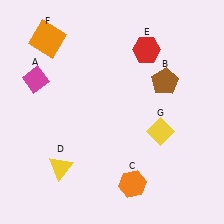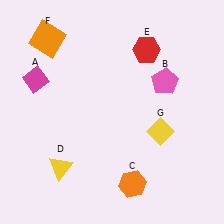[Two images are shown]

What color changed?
The pentagon (B) changed from brown in Image 1 to pink in Image 2.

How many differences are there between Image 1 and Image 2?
There is 1 difference between the two images.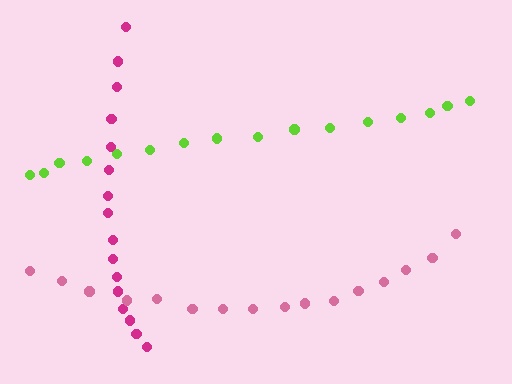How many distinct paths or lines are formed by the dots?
There are 3 distinct paths.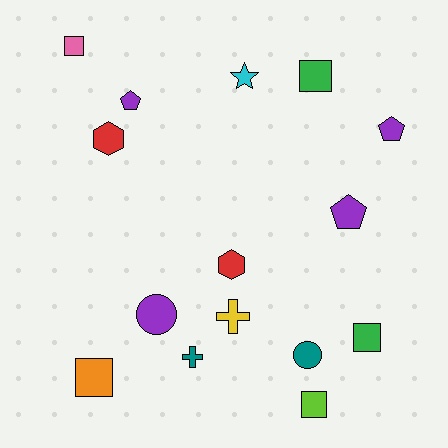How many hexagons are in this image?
There are 2 hexagons.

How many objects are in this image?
There are 15 objects.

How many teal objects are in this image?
There are 2 teal objects.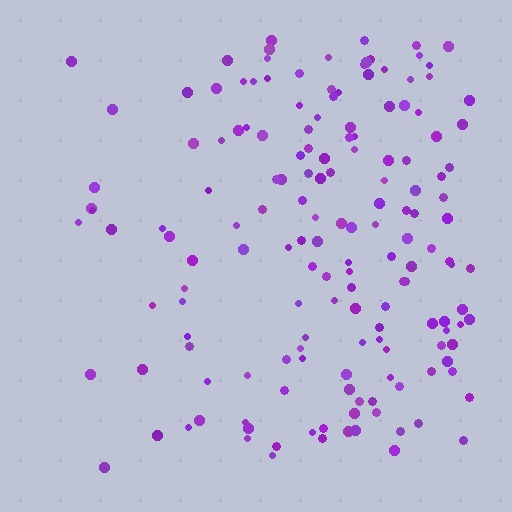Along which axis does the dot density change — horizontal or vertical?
Horizontal.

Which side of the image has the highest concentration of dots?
The right.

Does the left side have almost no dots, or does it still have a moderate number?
Still a moderate number, just noticeably fewer than the right.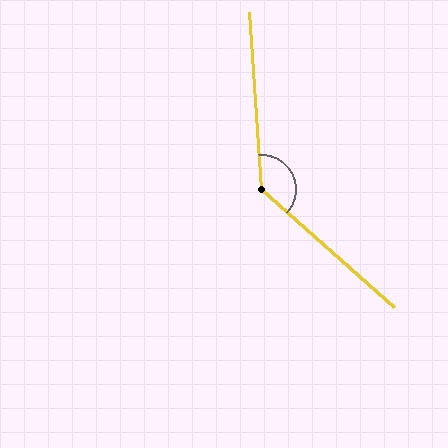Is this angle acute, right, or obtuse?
It is obtuse.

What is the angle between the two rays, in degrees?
Approximately 136 degrees.